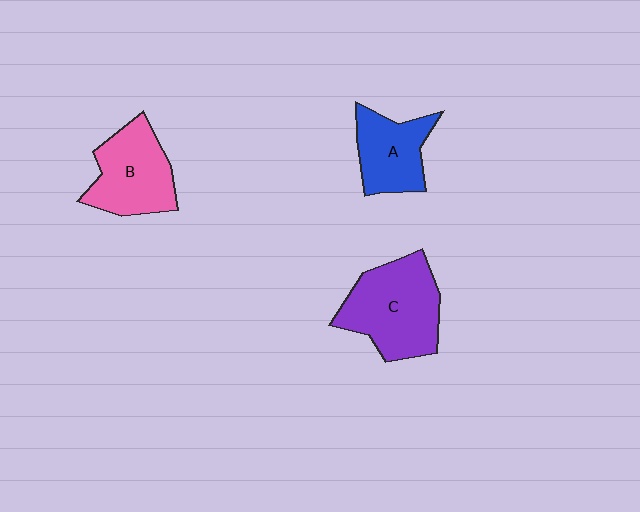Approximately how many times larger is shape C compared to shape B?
Approximately 1.2 times.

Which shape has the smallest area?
Shape A (blue).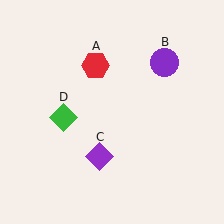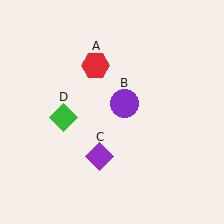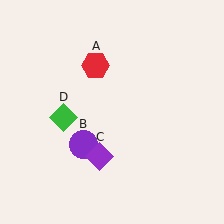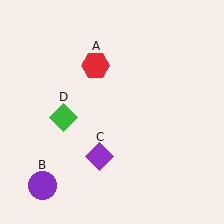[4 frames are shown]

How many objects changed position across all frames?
1 object changed position: purple circle (object B).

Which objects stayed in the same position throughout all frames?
Red hexagon (object A) and purple diamond (object C) and green diamond (object D) remained stationary.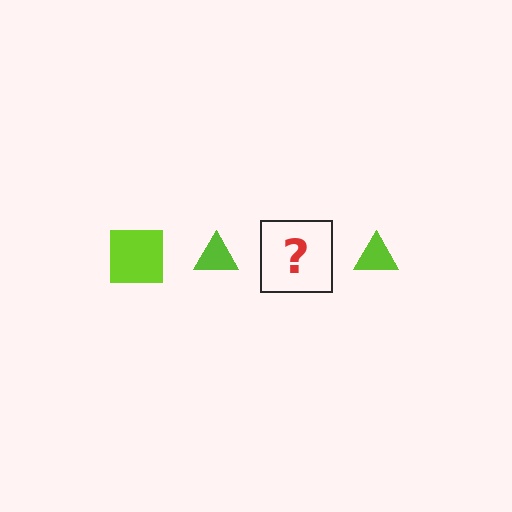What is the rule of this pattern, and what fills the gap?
The rule is that the pattern cycles through square, triangle shapes in lime. The gap should be filled with a lime square.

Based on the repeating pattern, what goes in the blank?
The blank should be a lime square.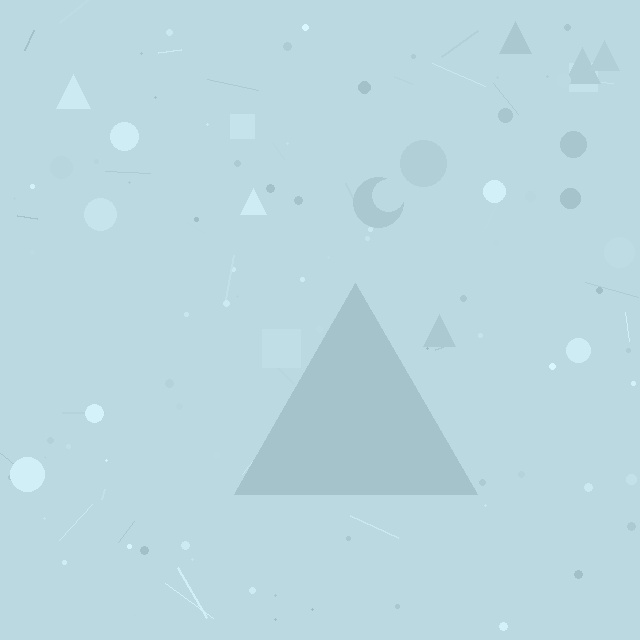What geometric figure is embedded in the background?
A triangle is embedded in the background.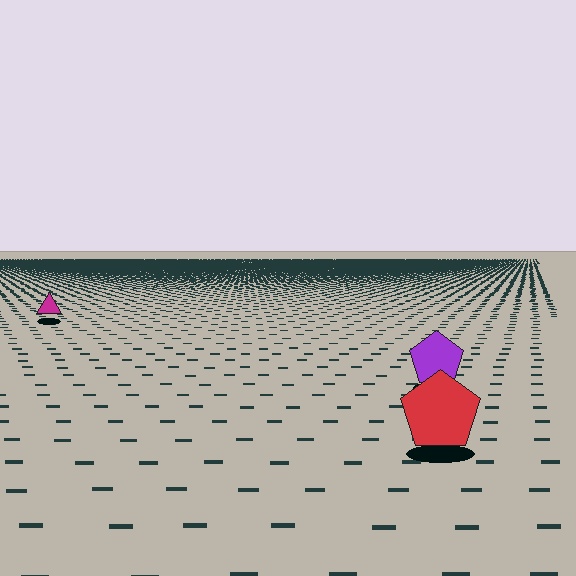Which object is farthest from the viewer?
The magenta triangle is farthest from the viewer. It appears smaller and the ground texture around it is denser.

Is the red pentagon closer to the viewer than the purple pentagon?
Yes. The red pentagon is closer — you can tell from the texture gradient: the ground texture is coarser near it.